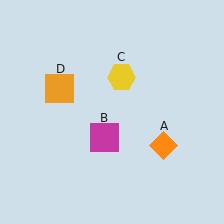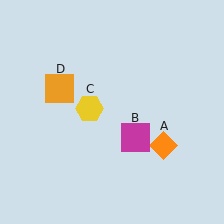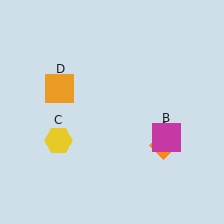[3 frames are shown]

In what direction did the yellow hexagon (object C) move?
The yellow hexagon (object C) moved down and to the left.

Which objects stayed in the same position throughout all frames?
Orange diamond (object A) and orange square (object D) remained stationary.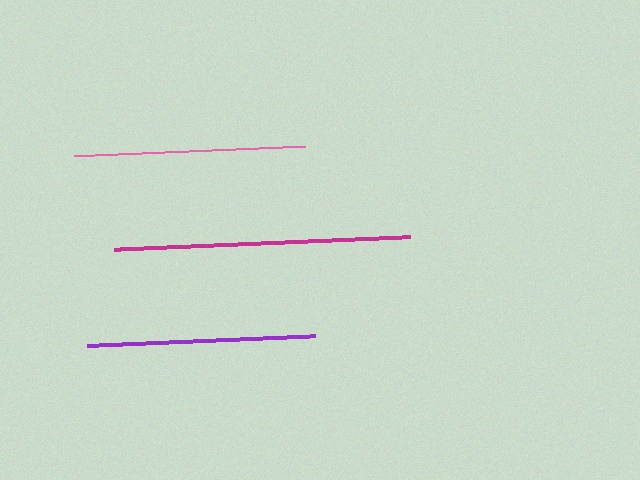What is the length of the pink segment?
The pink segment is approximately 230 pixels long.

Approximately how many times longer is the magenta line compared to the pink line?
The magenta line is approximately 1.3 times the length of the pink line.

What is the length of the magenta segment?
The magenta segment is approximately 296 pixels long.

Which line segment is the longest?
The magenta line is the longest at approximately 296 pixels.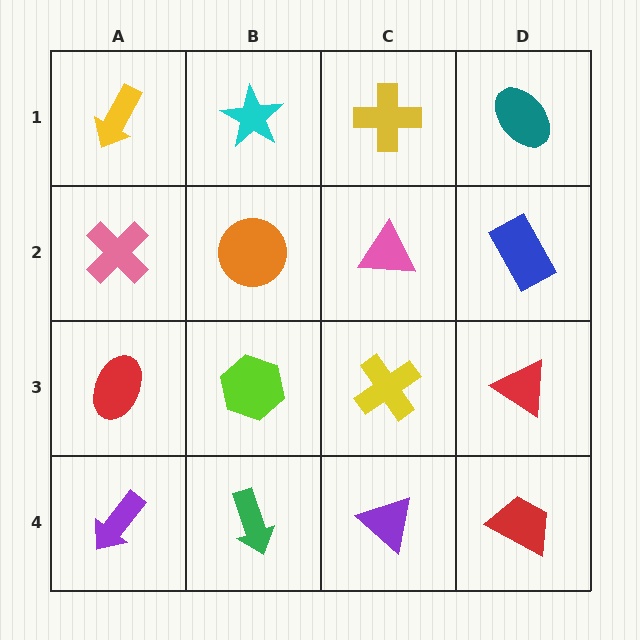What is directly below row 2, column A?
A red ellipse.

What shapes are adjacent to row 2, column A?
A yellow arrow (row 1, column A), a red ellipse (row 3, column A), an orange circle (row 2, column B).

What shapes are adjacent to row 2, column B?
A cyan star (row 1, column B), a lime hexagon (row 3, column B), a pink cross (row 2, column A), a pink triangle (row 2, column C).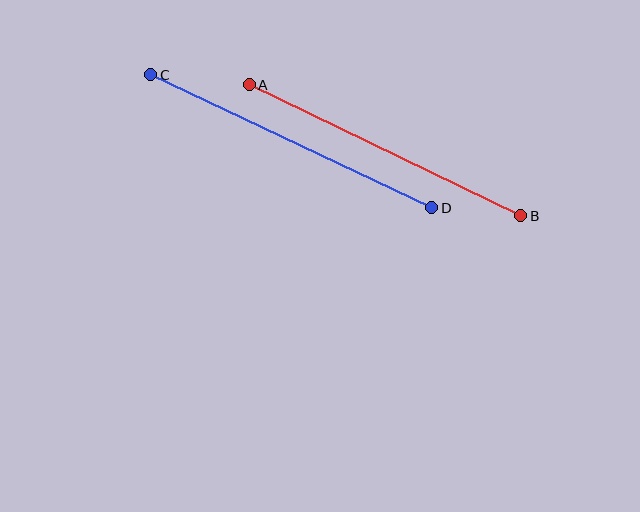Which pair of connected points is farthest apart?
Points C and D are farthest apart.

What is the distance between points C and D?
The distance is approximately 311 pixels.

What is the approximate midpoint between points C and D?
The midpoint is at approximately (291, 141) pixels.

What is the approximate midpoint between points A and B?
The midpoint is at approximately (385, 150) pixels.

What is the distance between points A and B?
The distance is approximately 301 pixels.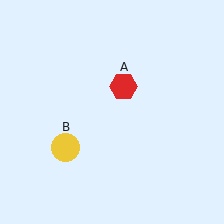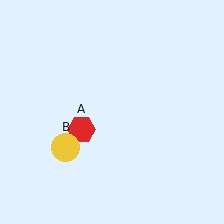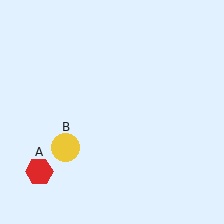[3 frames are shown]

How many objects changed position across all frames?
1 object changed position: red hexagon (object A).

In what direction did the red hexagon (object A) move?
The red hexagon (object A) moved down and to the left.